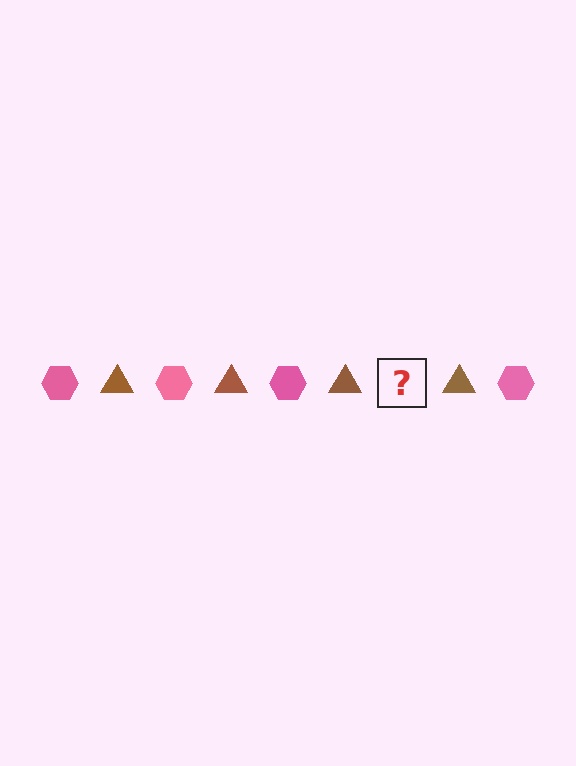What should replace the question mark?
The question mark should be replaced with a pink hexagon.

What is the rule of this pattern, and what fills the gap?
The rule is that the pattern alternates between pink hexagon and brown triangle. The gap should be filled with a pink hexagon.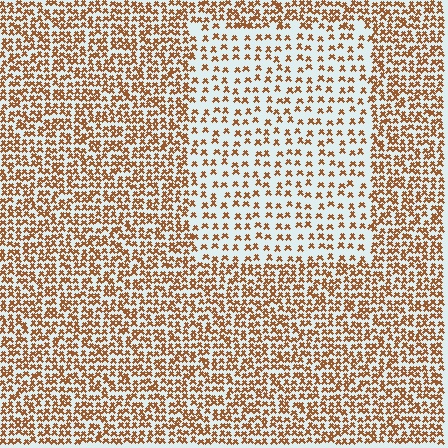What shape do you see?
I see a rectangle.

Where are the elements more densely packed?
The elements are more densely packed outside the rectangle boundary.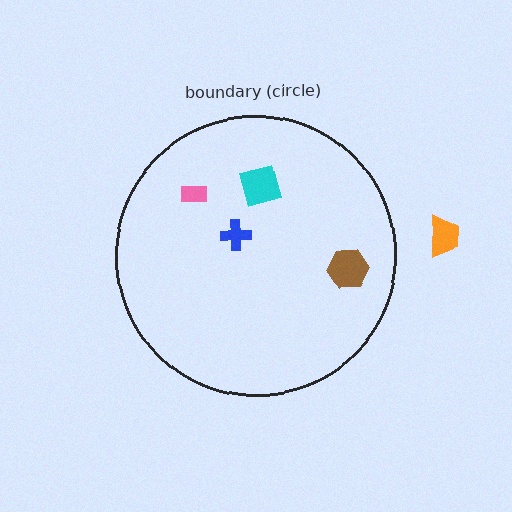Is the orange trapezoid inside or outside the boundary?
Outside.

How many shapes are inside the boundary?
4 inside, 1 outside.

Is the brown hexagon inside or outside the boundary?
Inside.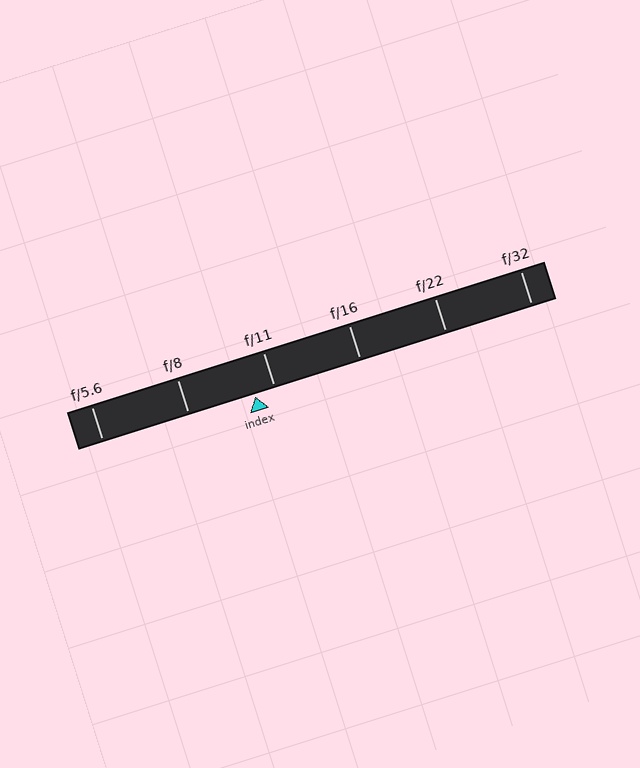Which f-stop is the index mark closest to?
The index mark is closest to f/11.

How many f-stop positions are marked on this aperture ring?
There are 6 f-stop positions marked.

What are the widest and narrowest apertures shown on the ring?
The widest aperture shown is f/5.6 and the narrowest is f/32.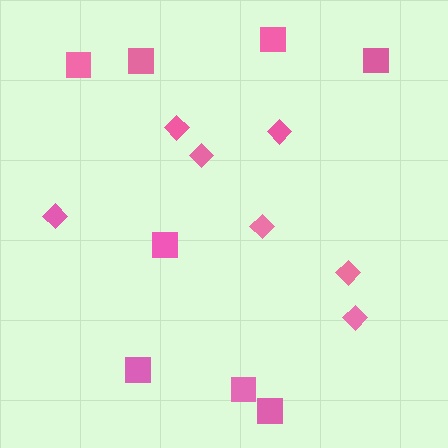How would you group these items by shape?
There are 2 groups: one group of squares (8) and one group of diamonds (7).